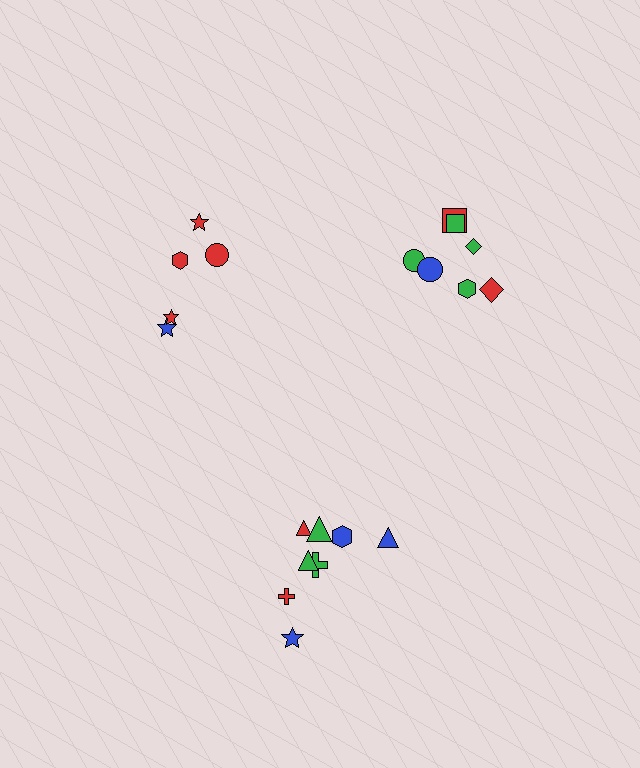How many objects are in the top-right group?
There are 7 objects.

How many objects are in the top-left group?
There are 5 objects.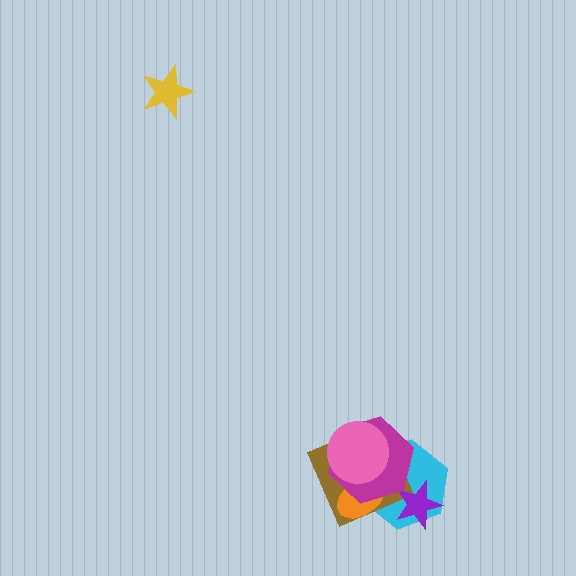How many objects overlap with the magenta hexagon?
4 objects overlap with the magenta hexagon.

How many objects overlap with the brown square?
4 objects overlap with the brown square.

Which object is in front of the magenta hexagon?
The pink circle is in front of the magenta hexagon.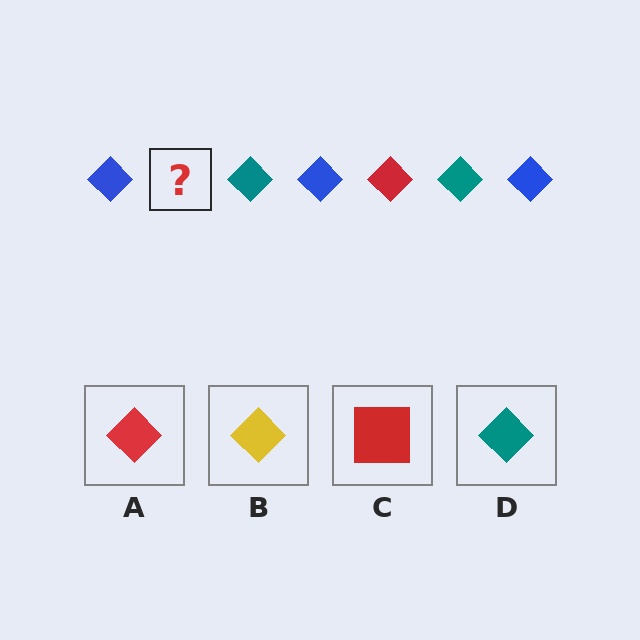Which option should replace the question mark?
Option A.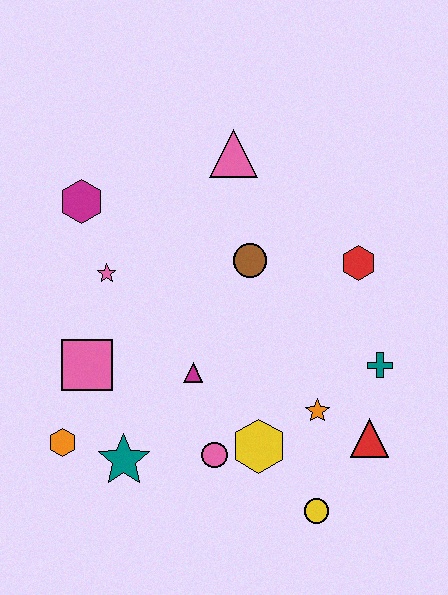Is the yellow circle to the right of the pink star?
Yes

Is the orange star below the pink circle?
No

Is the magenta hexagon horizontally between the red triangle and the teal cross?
No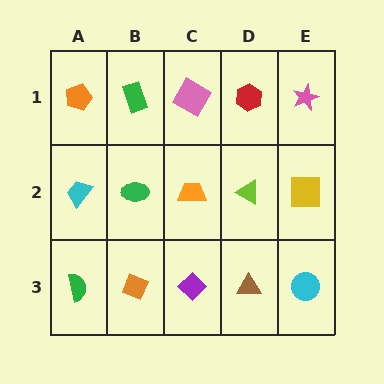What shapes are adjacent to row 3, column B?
A green ellipse (row 2, column B), a green semicircle (row 3, column A), a purple diamond (row 3, column C).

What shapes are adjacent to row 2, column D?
A red hexagon (row 1, column D), a brown triangle (row 3, column D), an orange trapezoid (row 2, column C), a yellow square (row 2, column E).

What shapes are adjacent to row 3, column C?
An orange trapezoid (row 2, column C), an orange diamond (row 3, column B), a brown triangle (row 3, column D).